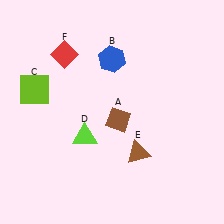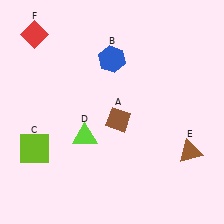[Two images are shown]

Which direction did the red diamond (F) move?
The red diamond (F) moved left.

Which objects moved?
The objects that moved are: the lime square (C), the brown triangle (E), the red diamond (F).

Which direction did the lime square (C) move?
The lime square (C) moved down.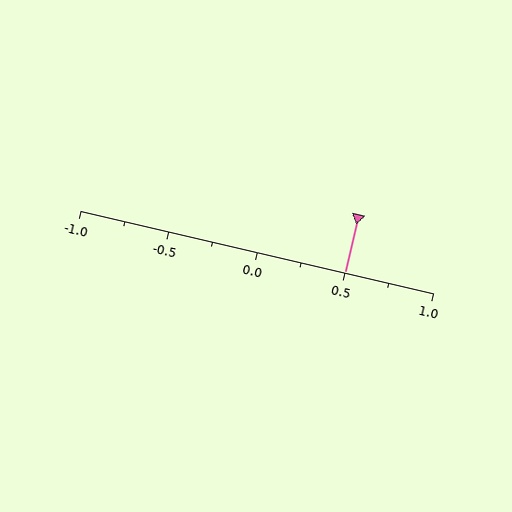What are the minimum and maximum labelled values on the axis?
The axis runs from -1.0 to 1.0.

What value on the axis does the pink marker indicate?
The marker indicates approximately 0.5.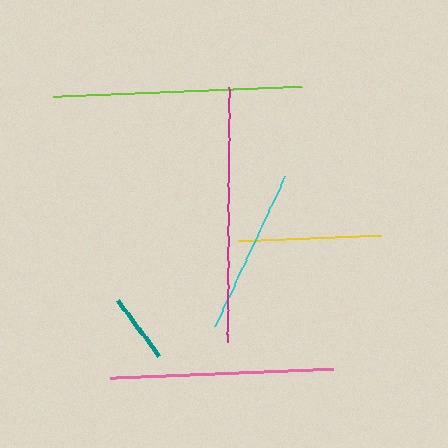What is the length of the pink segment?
The pink segment is approximately 223 pixels long.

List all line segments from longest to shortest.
From longest to shortest: magenta, lime, pink, cyan, yellow, teal.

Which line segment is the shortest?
The teal line is the shortest at approximately 69 pixels.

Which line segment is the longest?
The magenta line is the longest at approximately 255 pixels.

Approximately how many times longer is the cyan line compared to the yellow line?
The cyan line is approximately 1.2 times the length of the yellow line.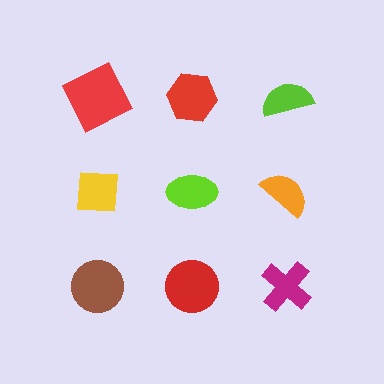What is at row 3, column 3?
A magenta cross.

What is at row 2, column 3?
An orange semicircle.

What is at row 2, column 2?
A lime ellipse.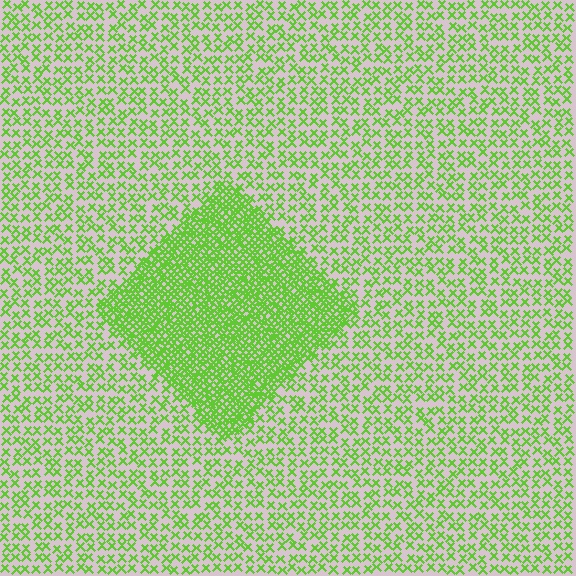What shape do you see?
I see a diamond.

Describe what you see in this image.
The image contains small lime elements arranged at two different densities. A diamond-shaped region is visible where the elements are more densely packed than the surrounding area.